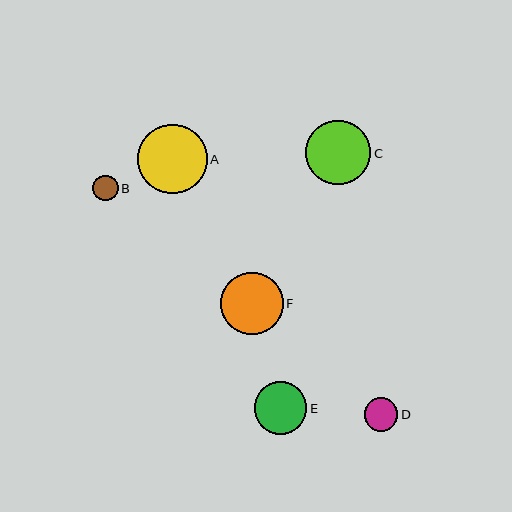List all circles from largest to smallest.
From largest to smallest: A, C, F, E, D, B.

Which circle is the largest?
Circle A is the largest with a size of approximately 69 pixels.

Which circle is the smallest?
Circle B is the smallest with a size of approximately 25 pixels.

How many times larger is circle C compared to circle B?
Circle C is approximately 2.5 times the size of circle B.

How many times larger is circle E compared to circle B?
Circle E is approximately 2.1 times the size of circle B.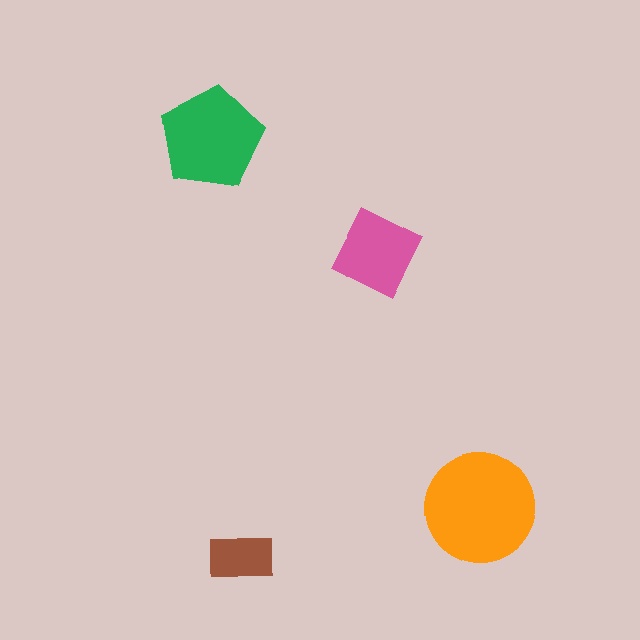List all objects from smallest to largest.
The brown rectangle, the pink diamond, the green pentagon, the orange circle.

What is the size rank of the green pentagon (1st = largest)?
2nd.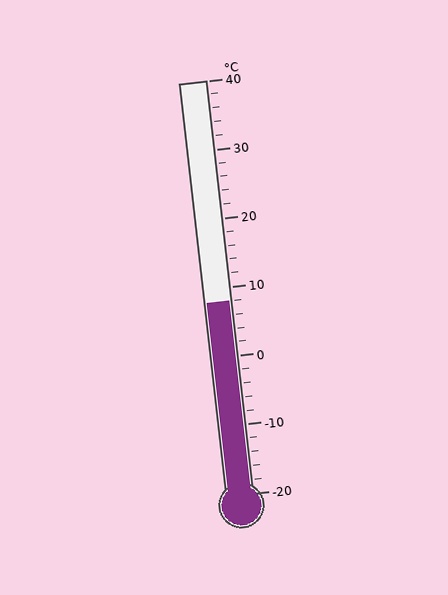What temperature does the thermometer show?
The thermometer shows approximately 8°C.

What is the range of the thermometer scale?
The thermometer scale ranges from -20°C to 40°C.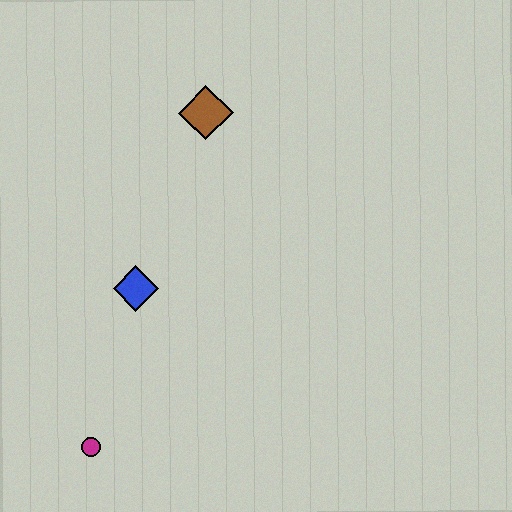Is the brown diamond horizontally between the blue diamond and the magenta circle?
No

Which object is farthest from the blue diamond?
The brown diamond is farthest from the blue diamond.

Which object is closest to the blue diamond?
The magenta circle is closest to the blue diamond.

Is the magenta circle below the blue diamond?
Yes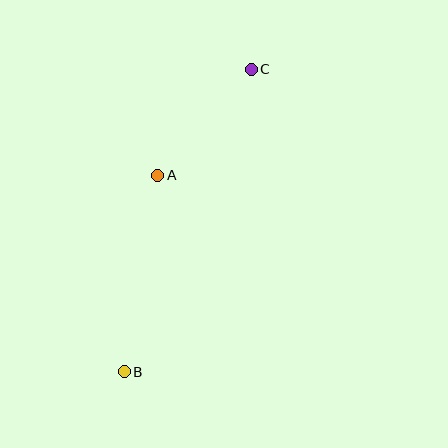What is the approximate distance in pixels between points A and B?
The distance between A and B is approximately 199 pixels.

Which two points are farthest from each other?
Points B and C are farthest from each other.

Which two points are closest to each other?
Points A and C are closest to each other.